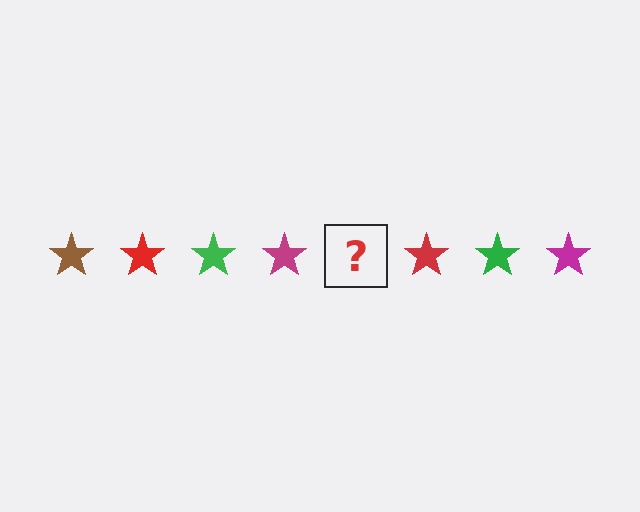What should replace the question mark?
The question mark should be replaced with a brown star.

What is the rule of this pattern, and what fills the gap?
The rule is that the pattern cycles through brown, red, green, magenta stars. The gap should be filled with a brown star.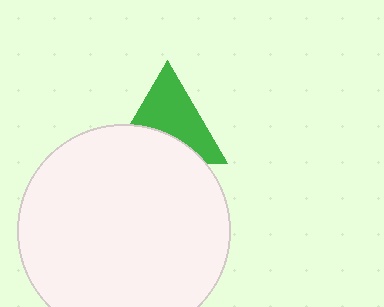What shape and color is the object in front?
The object in front is a white circle.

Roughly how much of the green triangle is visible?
About half of it is visible (roughly 60%).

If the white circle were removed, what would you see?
You would see the complete green triangle.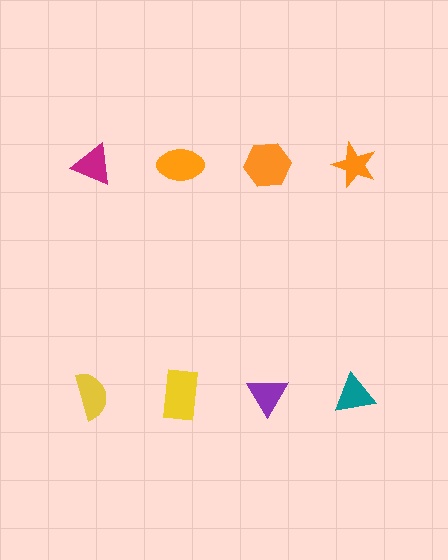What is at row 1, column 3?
An orange hexagon.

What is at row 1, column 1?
A magenta triangle.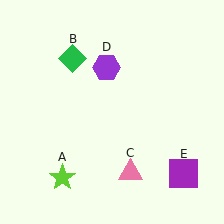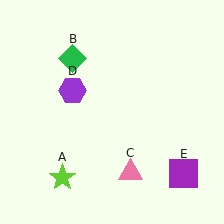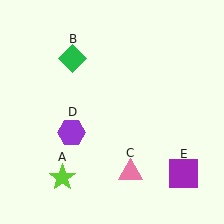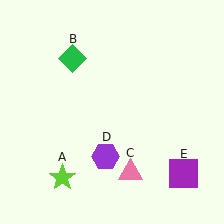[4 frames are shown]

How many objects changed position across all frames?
1 object changed position: purple hexagon (object D).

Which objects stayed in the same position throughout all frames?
Lime star (object A) and green diamond (object B) and pink triangle (object C) and purple square (object E) remained stationary.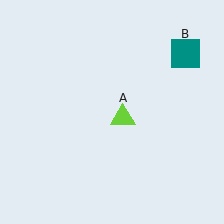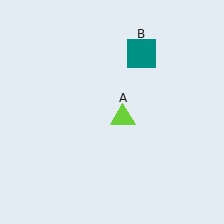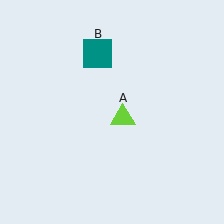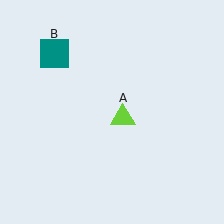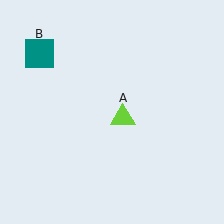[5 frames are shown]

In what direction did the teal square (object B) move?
The teal square (object B) moved left.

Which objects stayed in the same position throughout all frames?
Lime triangle (object A) remained stationary.